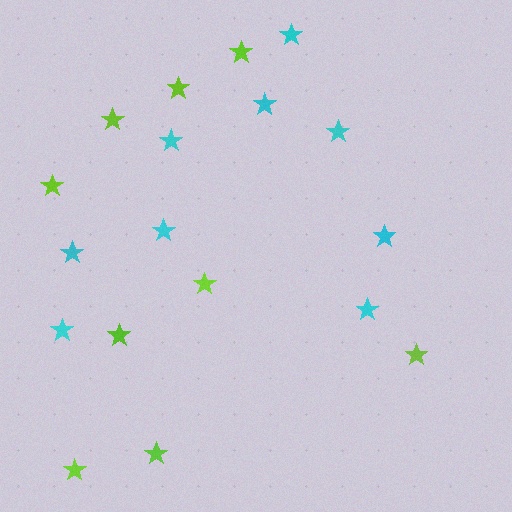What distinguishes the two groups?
There are 2 groups: one group of cyan stars (9) and one group of lime stars (9).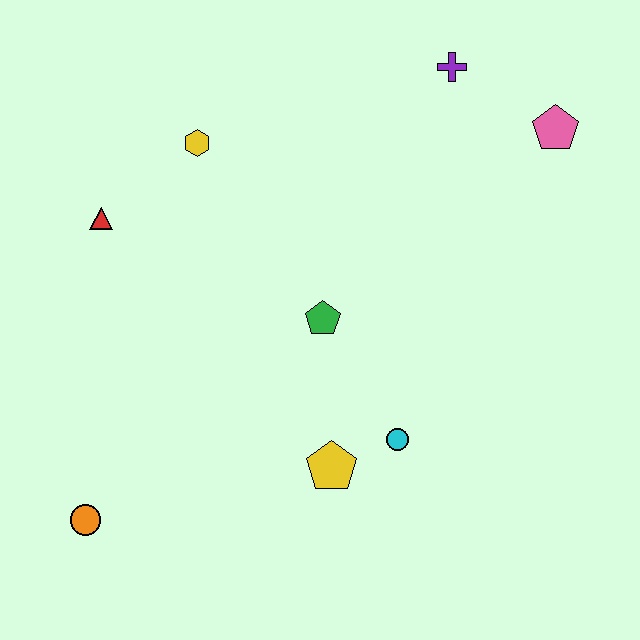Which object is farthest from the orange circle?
The pink pentagon is farthest from the orange circle.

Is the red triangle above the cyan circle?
Yes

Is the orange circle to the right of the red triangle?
No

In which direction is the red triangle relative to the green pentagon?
The red triangle is to the left of the green pentagon.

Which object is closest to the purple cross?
The pink pentagon is closest to the purple cross.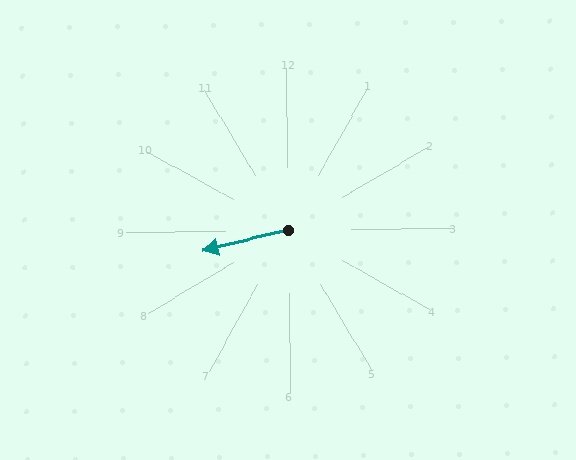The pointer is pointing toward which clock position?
Roughly 9 o'clock.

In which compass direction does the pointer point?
West.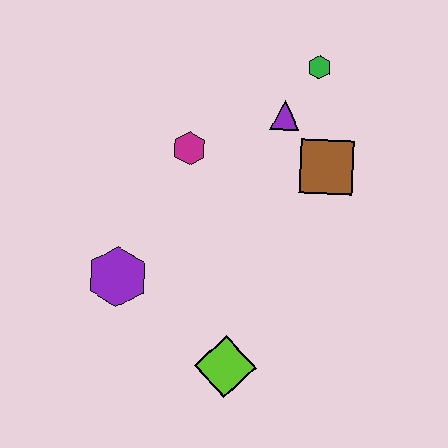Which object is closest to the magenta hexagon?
The purple triangle is closest to the magenta hexagon.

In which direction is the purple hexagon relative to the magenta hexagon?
The purple hexagon is below the magenta hexagon.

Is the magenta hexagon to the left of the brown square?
Yes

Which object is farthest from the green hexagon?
The lime diamond is farthest from the green hexagon.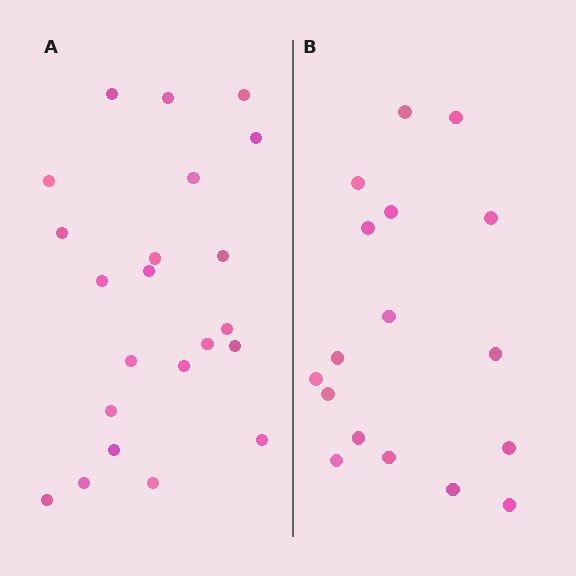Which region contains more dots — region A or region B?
Region A (the left region) has more dots.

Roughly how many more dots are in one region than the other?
Region A has about 5 more dots than region B.